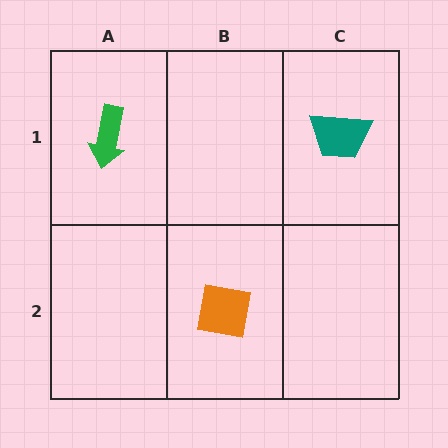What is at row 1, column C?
A teal trapezoid.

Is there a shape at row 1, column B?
No, that cell is empty.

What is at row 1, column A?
A green arrow.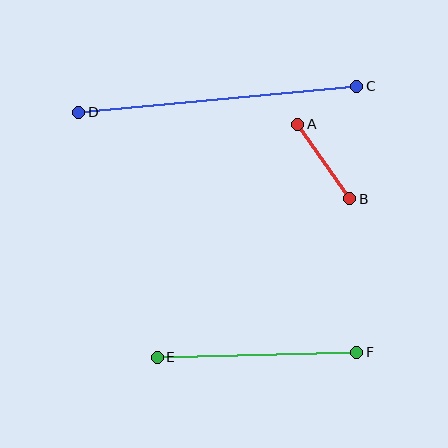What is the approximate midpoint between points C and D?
The midpoint is at approximately (218, 99) pixels.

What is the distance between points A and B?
The distance is approximately 91 pixels.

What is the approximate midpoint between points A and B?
The midpoint is at approximately (324, 162) pixels.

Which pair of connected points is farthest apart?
Points C and D are farthest apart.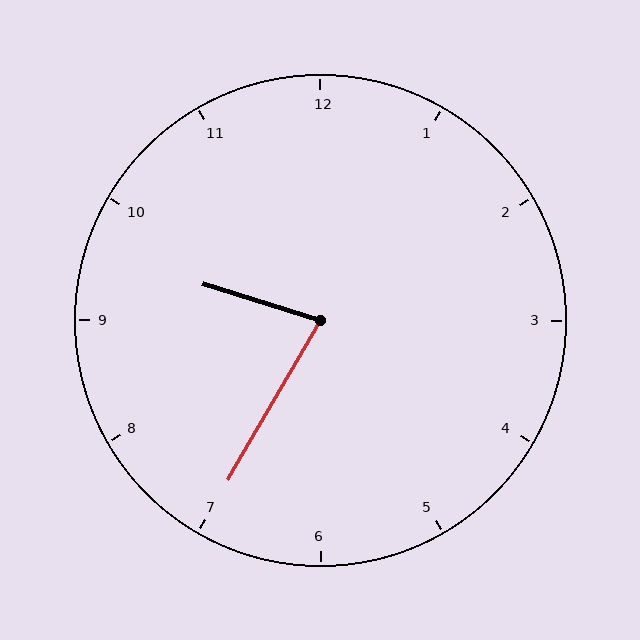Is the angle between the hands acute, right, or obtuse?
It is acute.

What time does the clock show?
9:35.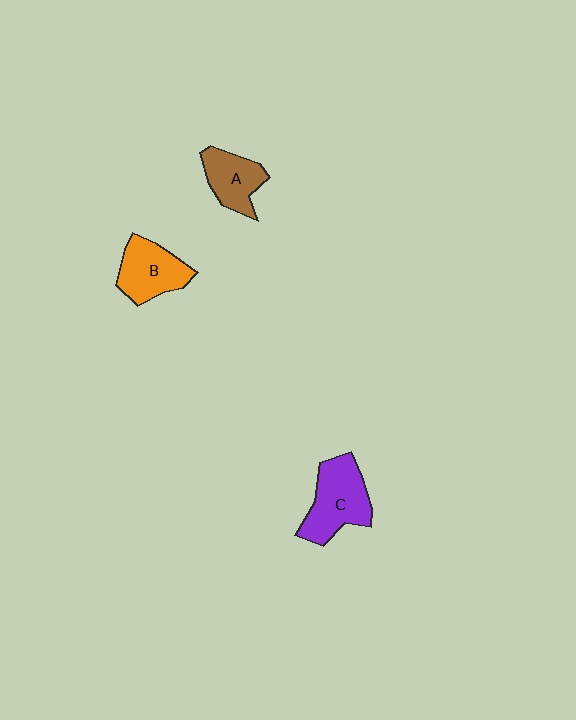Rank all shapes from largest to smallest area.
From largest to smallest: C (purple), B (orange), A (brown).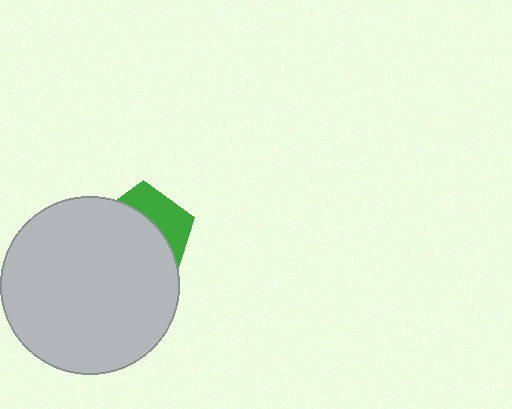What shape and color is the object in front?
The object in front is a light gray circle.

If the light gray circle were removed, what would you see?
You would see the complete green pentagon.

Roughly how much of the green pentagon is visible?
A small part of it is visible (roughly 34%).